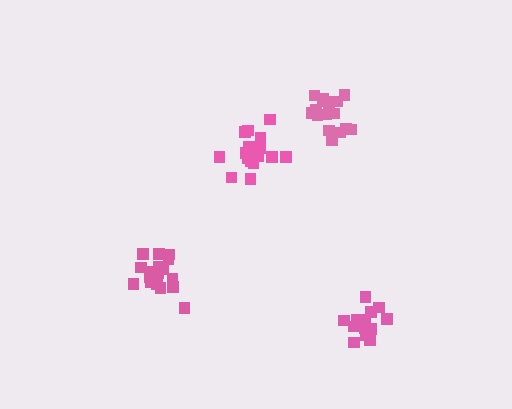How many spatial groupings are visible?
There are 4 spatial groupings.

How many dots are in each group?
Group 1: 16 dots, Group 2: 21 dots, Group 3: 15 dots, Group 4: 19 dots (71 total).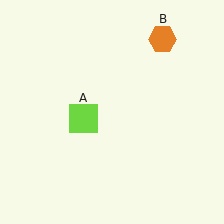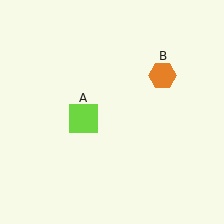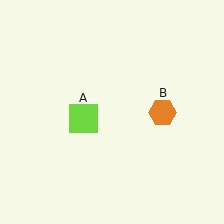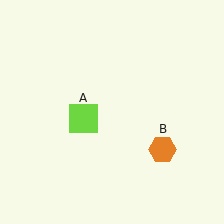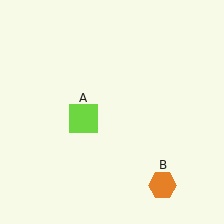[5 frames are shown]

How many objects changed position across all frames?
1 object changed position: orange hexagon (object B).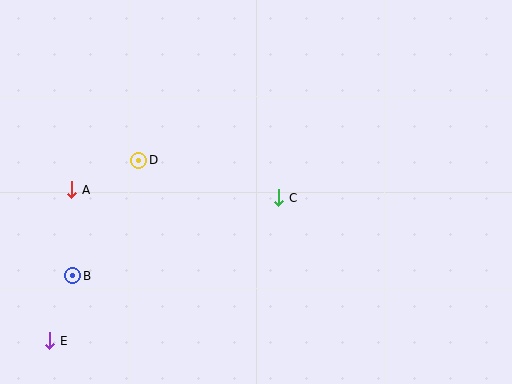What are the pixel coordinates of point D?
Point D is at (139, 160).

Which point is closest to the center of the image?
Point C at (279, 198) is closest to the center.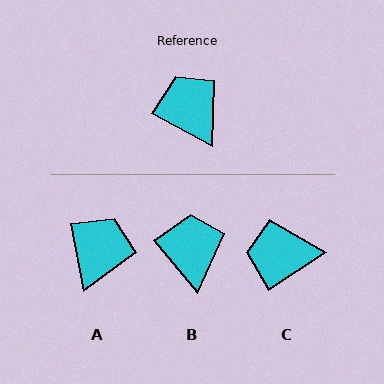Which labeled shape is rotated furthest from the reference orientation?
C, about 62 degrees away.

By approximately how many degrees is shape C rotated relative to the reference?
Approximately 62 degrees counter-clockwise.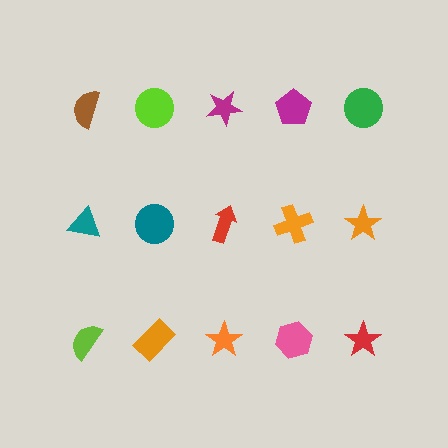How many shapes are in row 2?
5 shapes.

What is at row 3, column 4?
A pink hexagon.